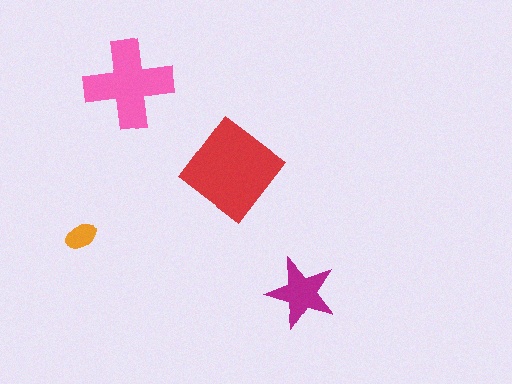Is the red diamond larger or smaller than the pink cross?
Larger.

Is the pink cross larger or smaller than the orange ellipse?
Larger.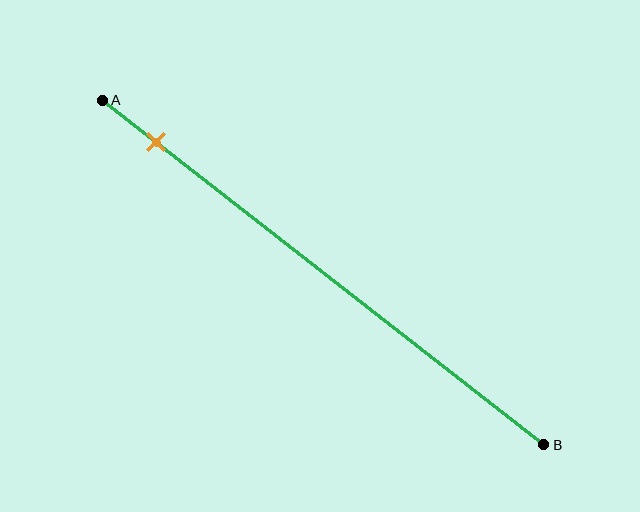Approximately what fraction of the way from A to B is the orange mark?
The orange mark is approximately 10% of the way from A to B.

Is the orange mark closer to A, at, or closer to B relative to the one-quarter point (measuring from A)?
The orange mark is closer to point A than the one-quarter point of segment AB.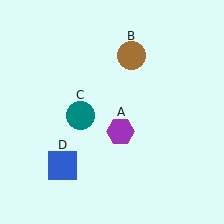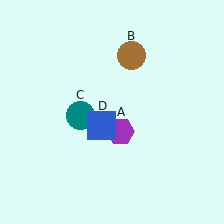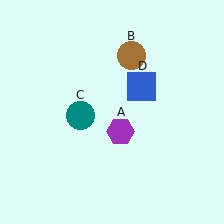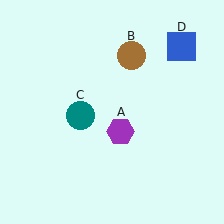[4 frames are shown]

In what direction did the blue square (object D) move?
The blue square (object D) moved up and to the right.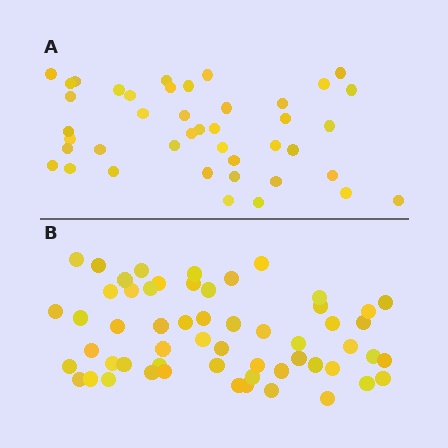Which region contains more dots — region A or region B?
Region B (the bottom region) has more dots.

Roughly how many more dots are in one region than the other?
Region B has approximately 15 more dots than region A.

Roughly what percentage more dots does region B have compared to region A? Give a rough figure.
About 35% more.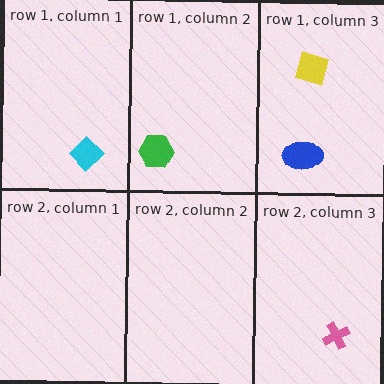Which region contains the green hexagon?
The row 1, column 2 region.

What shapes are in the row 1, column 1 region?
The cyan diamond.